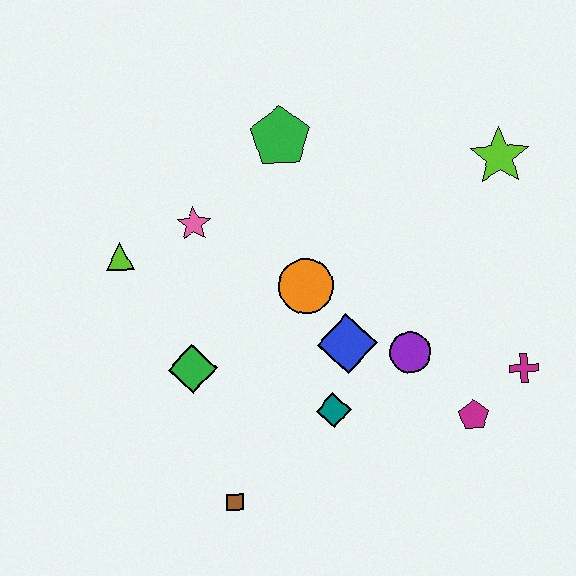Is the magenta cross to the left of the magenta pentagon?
No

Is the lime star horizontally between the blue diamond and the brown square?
No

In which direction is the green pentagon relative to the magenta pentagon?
The green pentagon is above the magenta pentagon.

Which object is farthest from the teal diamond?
The lime star is farthest from the teal diamond.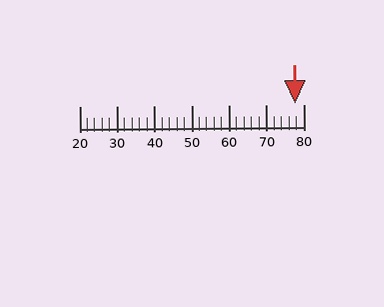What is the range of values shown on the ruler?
The ruler shows values from 20 to 80.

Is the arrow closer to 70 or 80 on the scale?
The arrow is closer to 80.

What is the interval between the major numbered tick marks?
The major tick marks are spaced 10 units apart.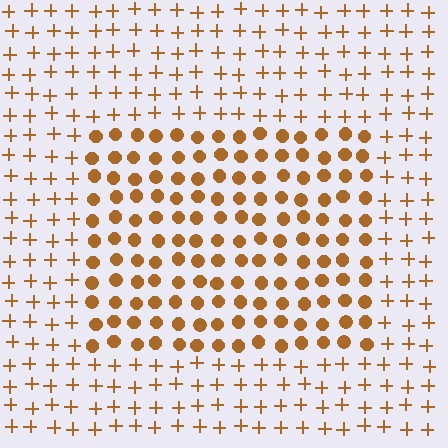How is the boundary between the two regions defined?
The boundary is defined by a change in element shape: circles inside vs. plus signs outside. All elements share the same color and spacing.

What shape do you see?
I see a rectangle.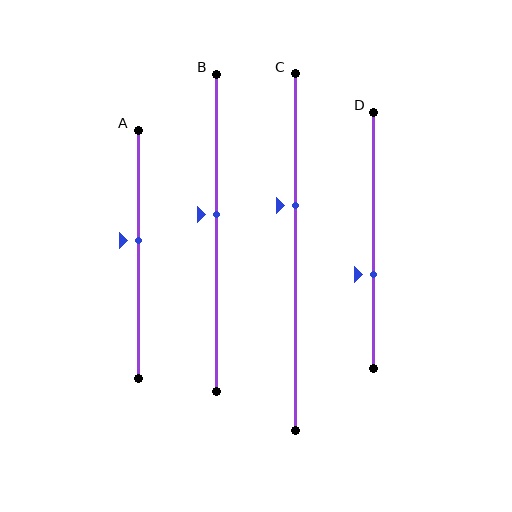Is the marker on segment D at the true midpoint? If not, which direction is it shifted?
No, the marker on segment D is shifted downward by about 13% of the segment length.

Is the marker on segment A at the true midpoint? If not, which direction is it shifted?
No, the marker on segment A is shifted upward by about 6% of the segment length.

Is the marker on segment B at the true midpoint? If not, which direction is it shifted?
No, the marker on segment B is shifted upward by about 6% of the segment length.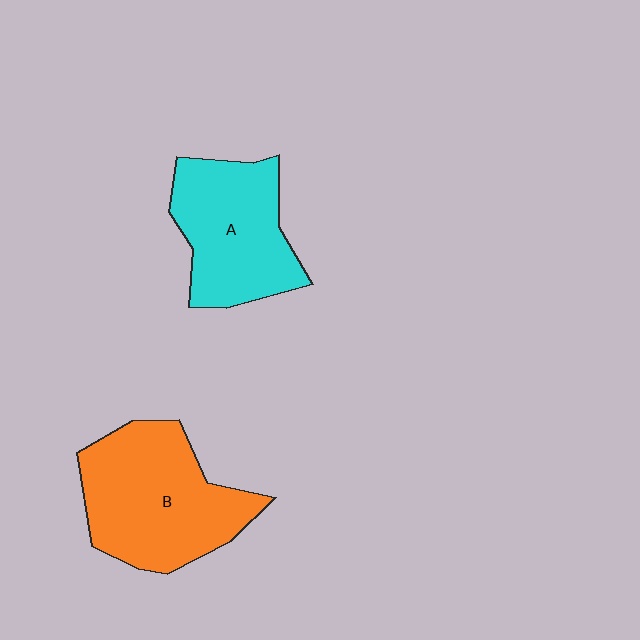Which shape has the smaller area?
Shape A (cyan).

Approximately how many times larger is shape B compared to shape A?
Approximately 1.2 times.